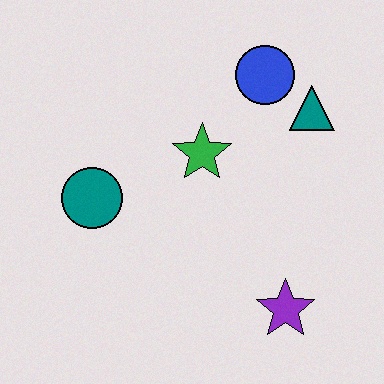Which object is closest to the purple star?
The green star is closest to the purple star.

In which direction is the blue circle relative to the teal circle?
The blue circle is to the right of the teal circle.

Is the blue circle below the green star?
No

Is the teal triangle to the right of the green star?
Yes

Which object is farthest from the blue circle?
The purple star is farthest from the blue circle.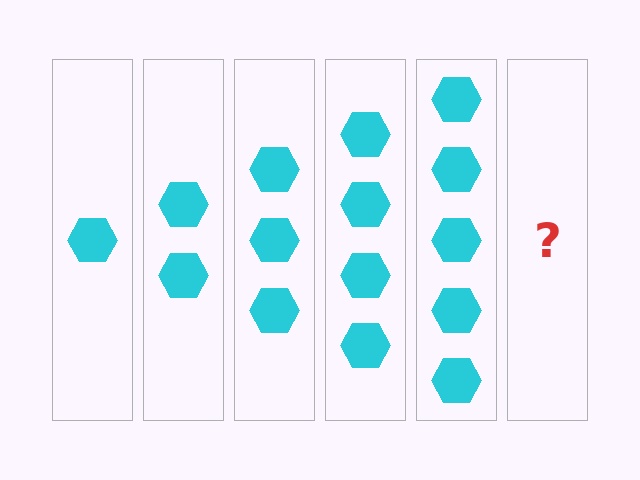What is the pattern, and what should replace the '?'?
The pattern is that each step adds one more hexagon. The '?' should be 6 hexagons.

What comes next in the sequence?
The next element should be 6 hexagons.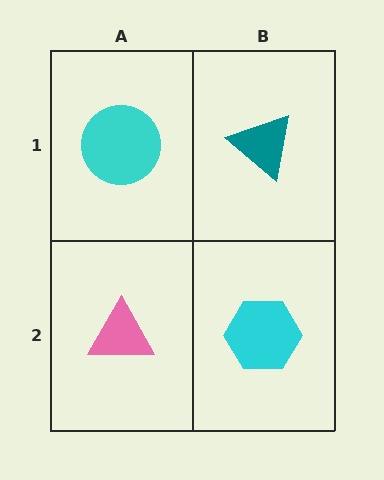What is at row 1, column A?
A cyan circle.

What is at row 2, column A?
A pink triangle.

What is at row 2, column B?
A cyan hexagon.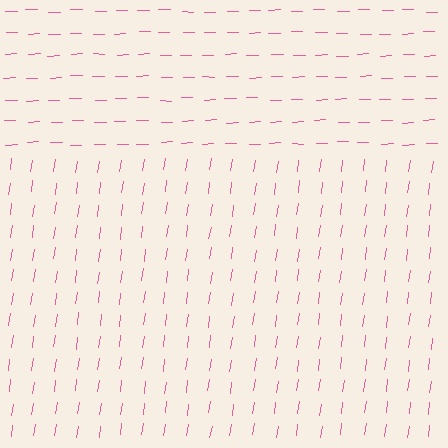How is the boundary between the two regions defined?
The boundary is defined purely by a change in line orientation (approximately 80 degrees difference). All lines are the same color and thickness.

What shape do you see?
I see a rectangle.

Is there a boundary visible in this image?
Yes, there is a texture boundary formed by a change in line orientation.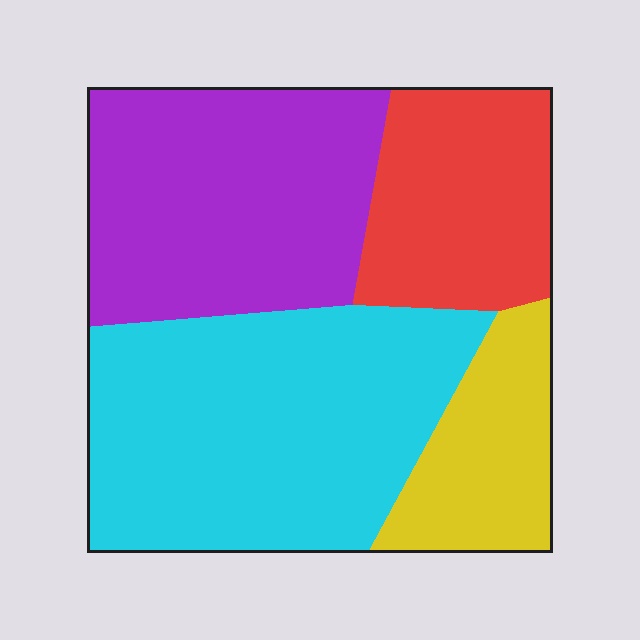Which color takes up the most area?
Cyan, at roughly 40%.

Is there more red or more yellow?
Red.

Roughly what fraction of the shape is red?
Red covers 18% of the shape.